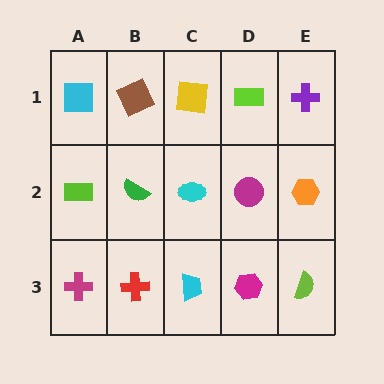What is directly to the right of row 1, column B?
A yellow square.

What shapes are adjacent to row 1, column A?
A lime rectangle (row 2, column A), a brown square (row 1, column B).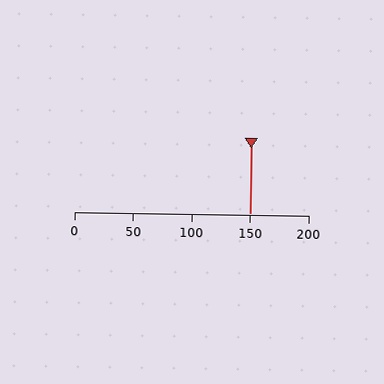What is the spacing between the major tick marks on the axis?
The major ticks are spaced 50 apart.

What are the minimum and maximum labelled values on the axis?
The axis runs from 0 to 200.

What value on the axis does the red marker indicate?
The marker indicates approximately 150.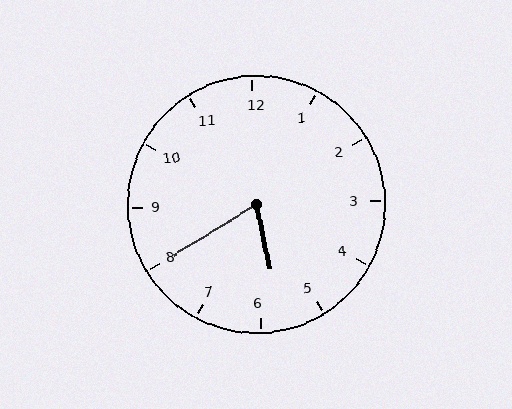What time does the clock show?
5:40.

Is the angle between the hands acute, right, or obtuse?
It is acute.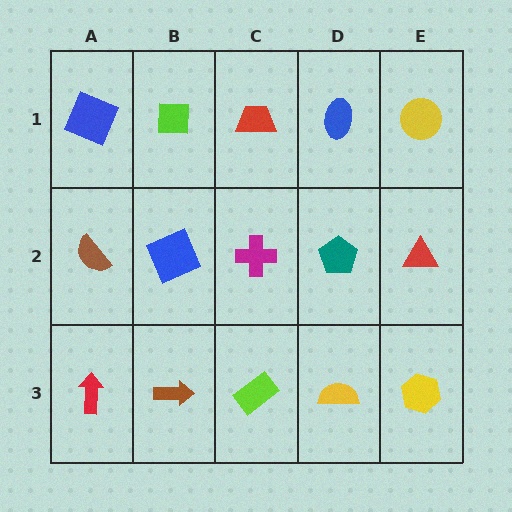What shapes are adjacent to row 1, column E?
A red triangle (row 2, column E), a blue ellipse (row 1, column D).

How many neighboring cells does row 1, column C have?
3.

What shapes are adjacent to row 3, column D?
A teal pentagon (row 2, column D), a lime rectangle (row 3, column C), a yellow hexagon (row 3, column E).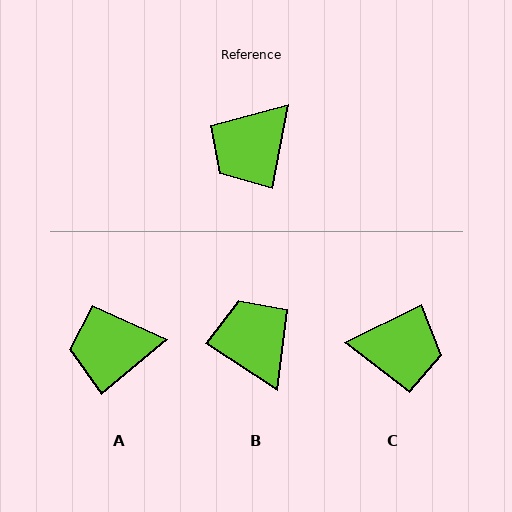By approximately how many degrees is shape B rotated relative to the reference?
Approximately 112 degrees clockwise.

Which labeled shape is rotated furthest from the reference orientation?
C, about 128 degrees away.